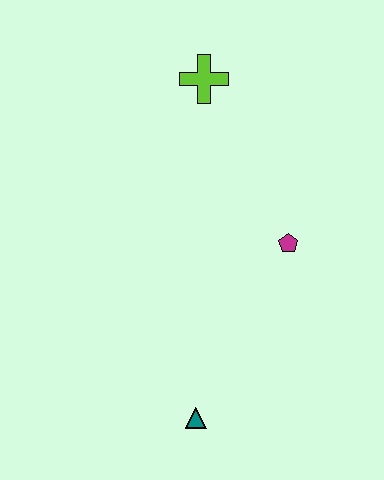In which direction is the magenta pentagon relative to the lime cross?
The magenta pentagon is below the lime cross.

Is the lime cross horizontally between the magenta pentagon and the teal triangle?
Yes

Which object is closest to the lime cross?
The magenta pentagon is closest to the lime cross.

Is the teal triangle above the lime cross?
No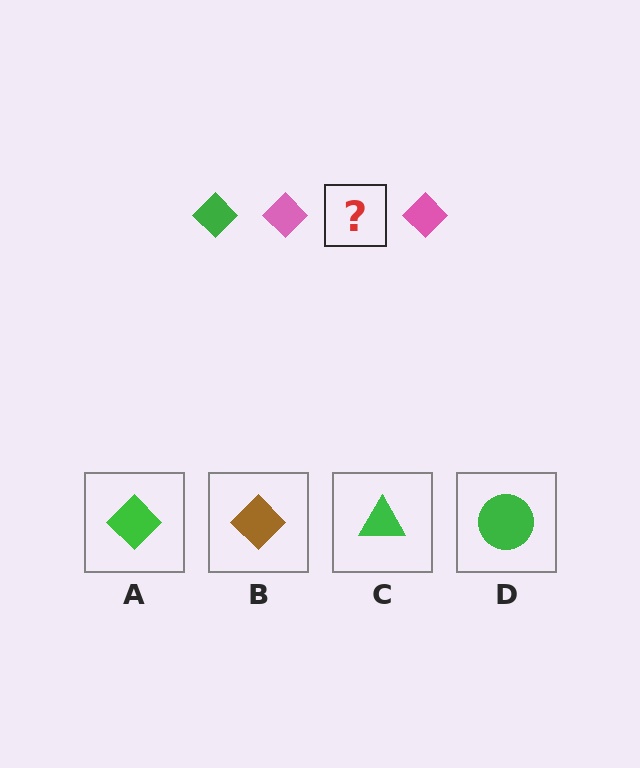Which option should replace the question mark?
Option A.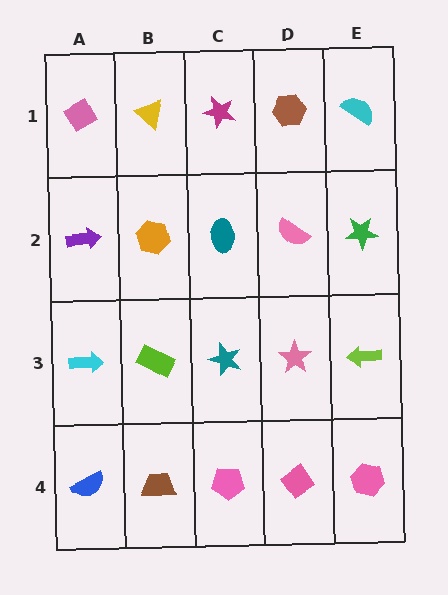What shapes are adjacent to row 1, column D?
A pink semicircle (row 2, column D), a magenta star (row 1, column C), a cyan semicircle (row 1, column E).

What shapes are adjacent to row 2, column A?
A pink diamond (row 1, column A), a cyan arrow (row 3, column A), an orange hexagon (row 2, column B).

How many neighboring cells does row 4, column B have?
3.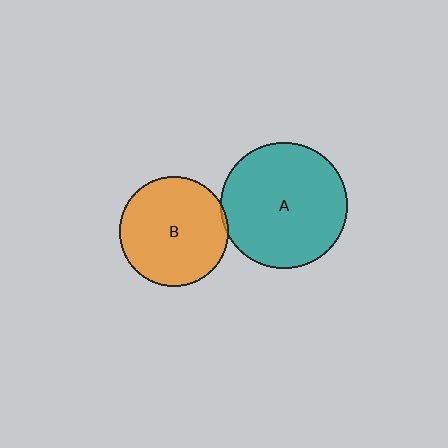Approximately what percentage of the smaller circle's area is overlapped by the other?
Approximately 5%.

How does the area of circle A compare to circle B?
Approximately 1.3 times.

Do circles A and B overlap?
Yes.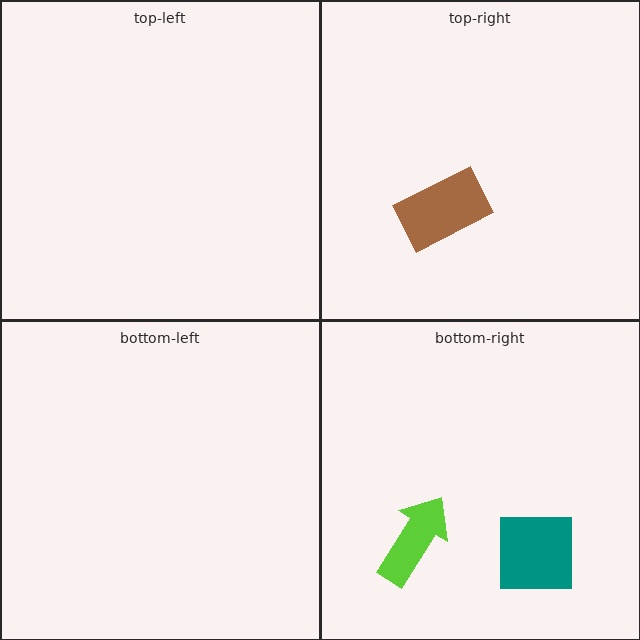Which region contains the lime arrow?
The bottom-right region.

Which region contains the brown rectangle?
The top-right region.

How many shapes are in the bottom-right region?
2.